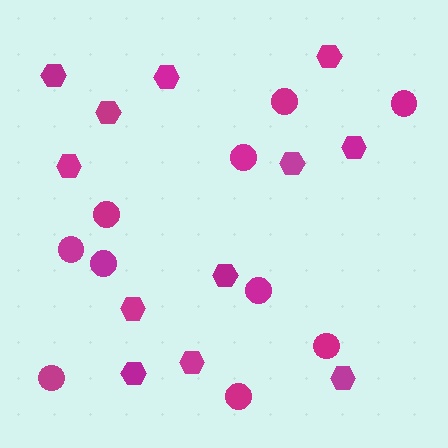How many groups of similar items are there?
There are 2 groups: one group of hexagons (12) and one group of circles (10).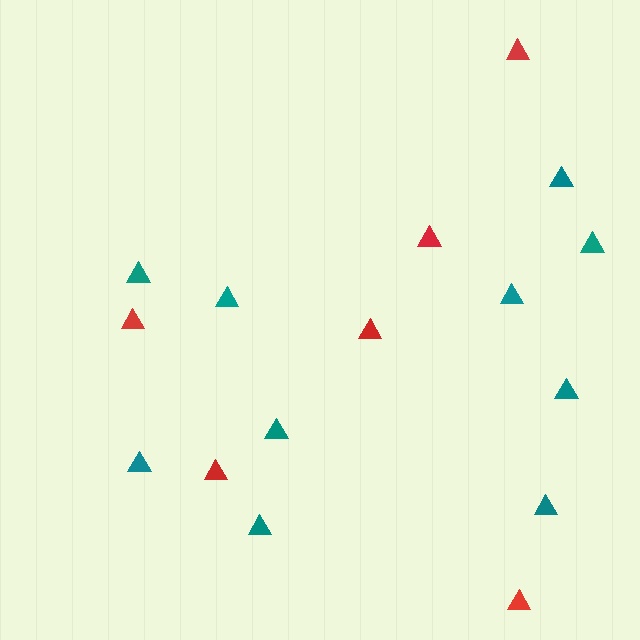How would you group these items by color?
There are 2 groups: one group of red triangles (6) and one group of teal triangles (10).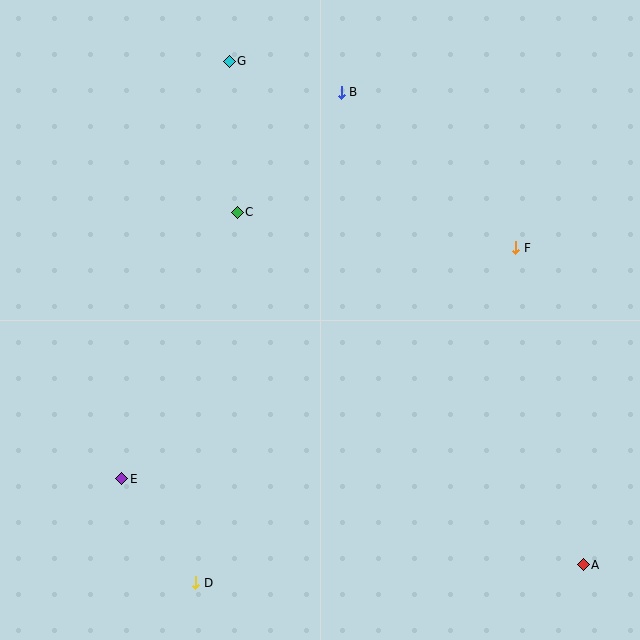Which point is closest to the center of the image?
Point C at (237, 212) is closest to the center.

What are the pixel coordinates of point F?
Point F is at (516, 248).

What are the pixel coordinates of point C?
Point C is at (237, 212).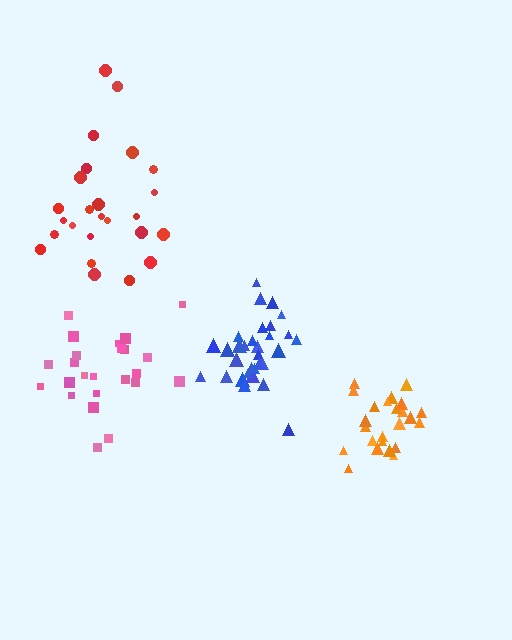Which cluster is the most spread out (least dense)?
Red.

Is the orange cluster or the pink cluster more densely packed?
Orange.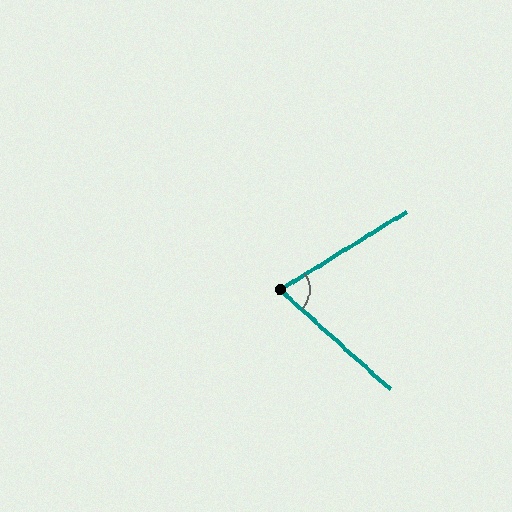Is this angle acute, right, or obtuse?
It is acute.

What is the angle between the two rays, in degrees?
Approximately 74 degrees.